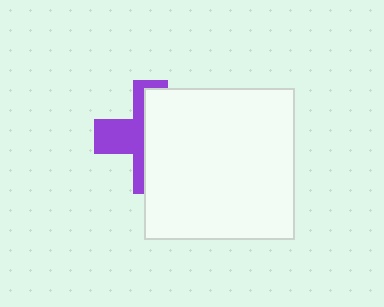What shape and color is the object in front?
The object in front is a white square.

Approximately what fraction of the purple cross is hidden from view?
Roughly 59% of the purple cross is hidden behind the white square.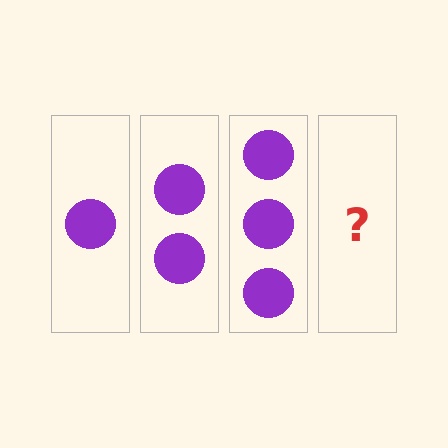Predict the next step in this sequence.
The next step is 4 circles.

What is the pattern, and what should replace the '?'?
The pattern is that each step adds one more circle. The '?' should be 4 circles.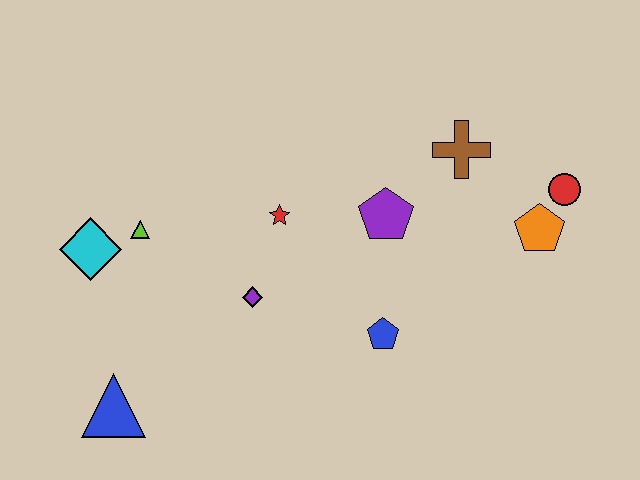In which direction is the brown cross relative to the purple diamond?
The brown cross is to the right of the purple diamond.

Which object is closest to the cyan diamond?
The lime triangle is closest to the cyan diamond.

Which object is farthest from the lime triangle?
The red circle is farthest from the lime triangle.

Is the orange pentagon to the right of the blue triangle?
Yes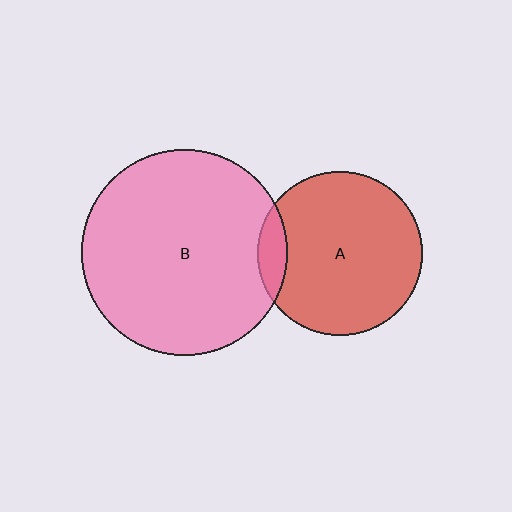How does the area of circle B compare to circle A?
Approximately 1.6 times.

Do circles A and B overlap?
Yes.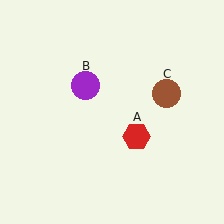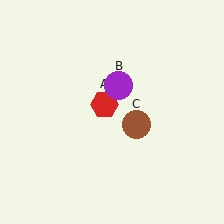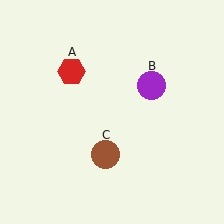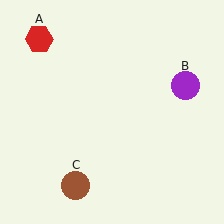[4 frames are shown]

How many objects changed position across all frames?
3 objects changed position: red hexagon (object A), purple circle (object B), brown circle (object C).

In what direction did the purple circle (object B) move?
The purple circle (object B) moved right.